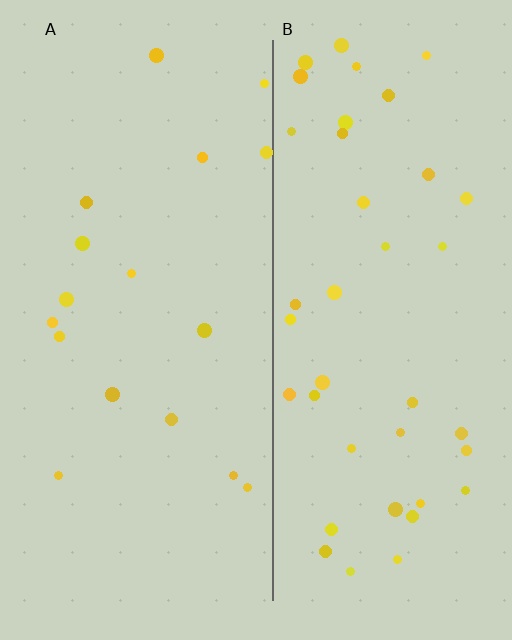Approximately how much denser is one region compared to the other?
Approximately 2.4× — region B over region A.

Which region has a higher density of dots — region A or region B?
B (the right).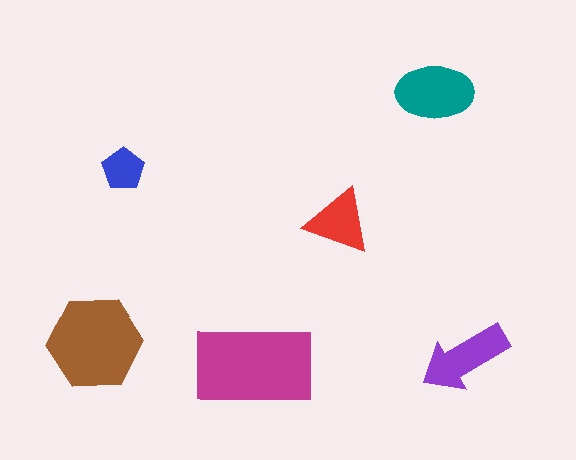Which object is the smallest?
The blue pentagon.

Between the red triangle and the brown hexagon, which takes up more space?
The brown hexagon.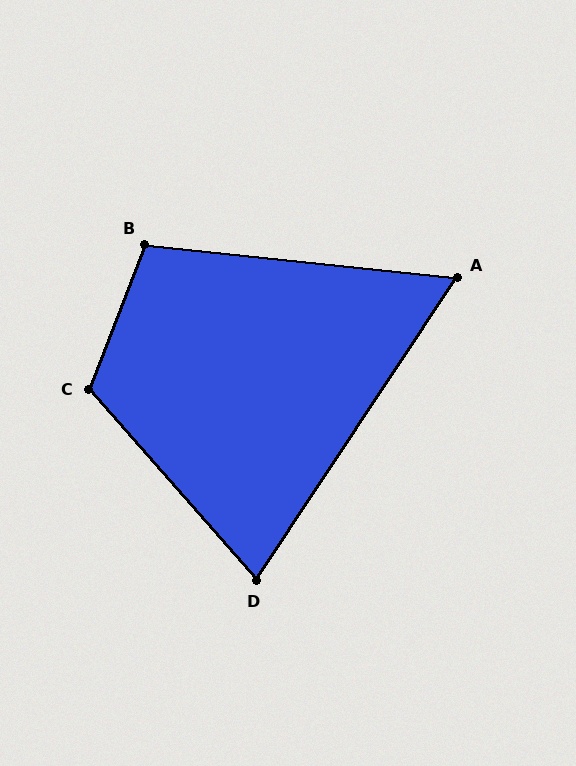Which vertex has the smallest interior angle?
A, at approximately 63 degrees.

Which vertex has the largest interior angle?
C, at approximately 117 degrees.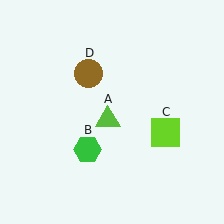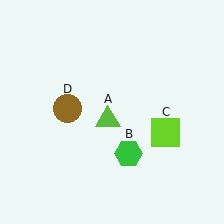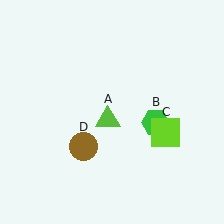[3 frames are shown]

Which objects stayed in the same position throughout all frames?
Lime triangle (object A) and lime square (object C) remained stationary.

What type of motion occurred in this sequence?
The green hexagon (object B), brown circle (object D) rotated counterclockwise around the center of the scene.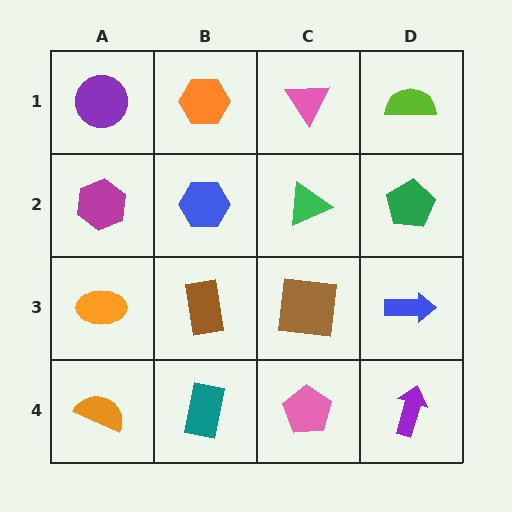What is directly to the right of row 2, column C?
A green pentagon.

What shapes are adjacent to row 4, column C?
A brown square (row 3, column C), a teal rectangle (row 4, column B), a purple arrow (row 4, column D).